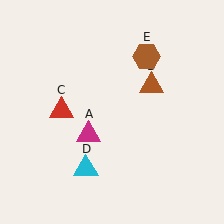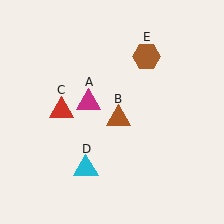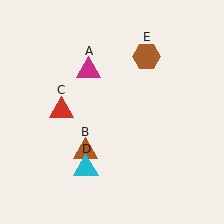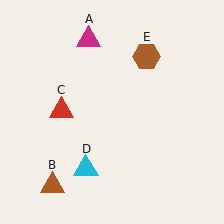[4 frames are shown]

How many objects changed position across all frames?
2 objects changed position: magenta triangle (object A), brown triangle (object B).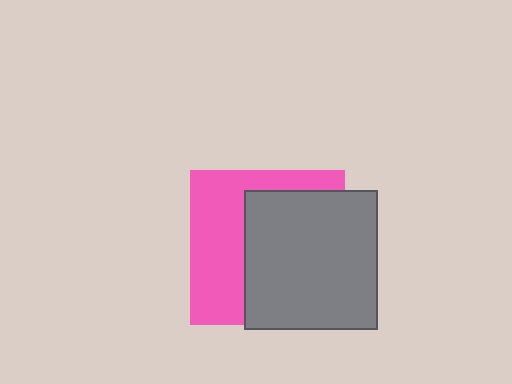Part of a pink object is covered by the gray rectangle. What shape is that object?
It is a square.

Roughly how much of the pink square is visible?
A small part of it is visible (roughly 43%).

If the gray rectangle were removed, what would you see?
You would see the complete pink square.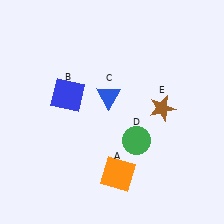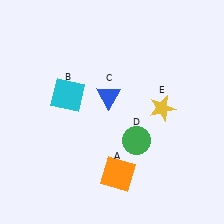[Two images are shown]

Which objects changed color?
B changed from blue to cyan. E changed from brown to yellow.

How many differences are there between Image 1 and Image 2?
There are 2 differences between the two images.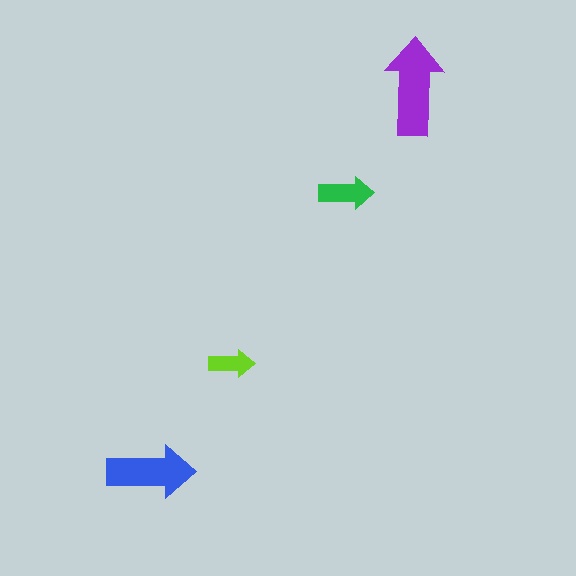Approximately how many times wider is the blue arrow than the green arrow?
About 1.5 times wider.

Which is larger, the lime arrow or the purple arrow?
The purple one.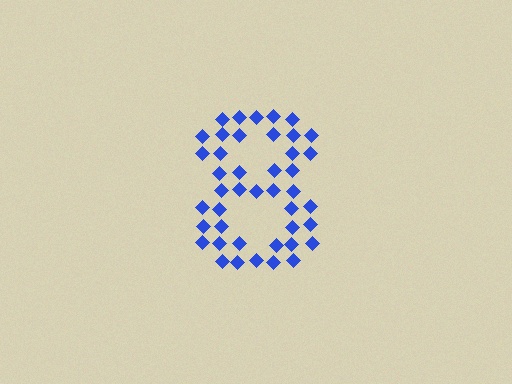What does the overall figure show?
The overall figure shows the digit 8.